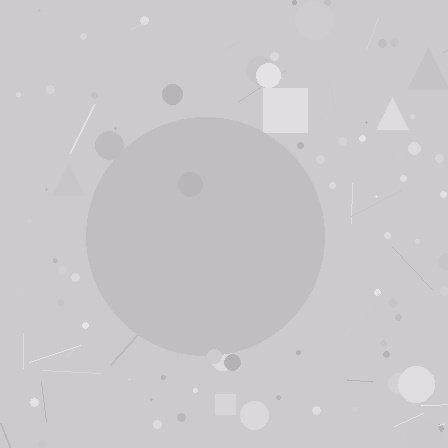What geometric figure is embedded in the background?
A circle is embedded in the background.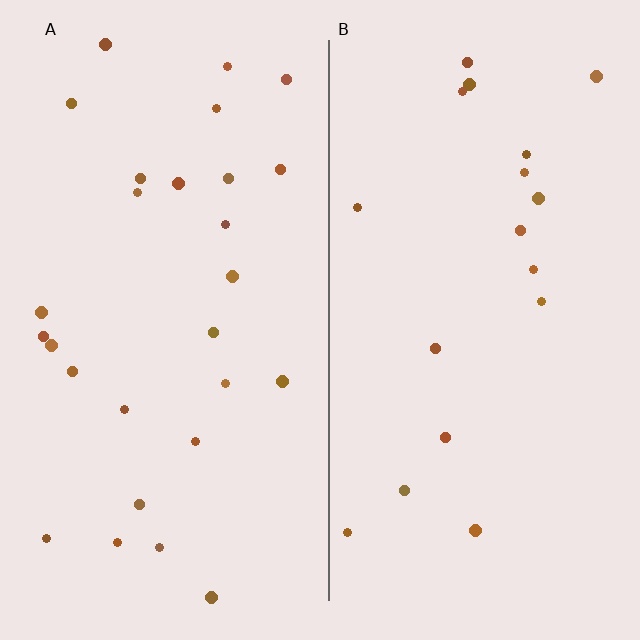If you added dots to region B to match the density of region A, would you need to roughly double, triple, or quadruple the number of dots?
Approximately double.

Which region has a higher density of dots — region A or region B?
A (the left).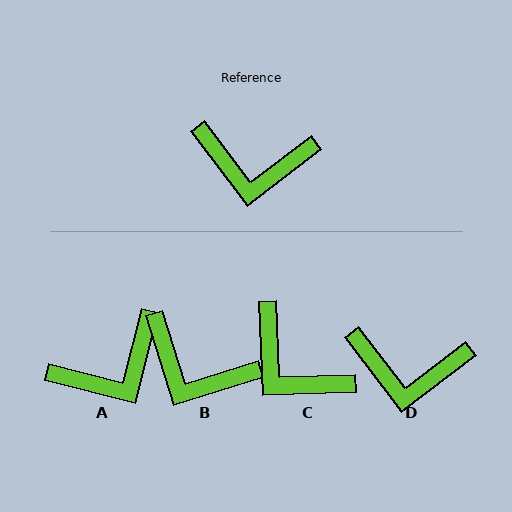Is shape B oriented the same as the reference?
No, it is off by about 20 degrees.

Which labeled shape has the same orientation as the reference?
D.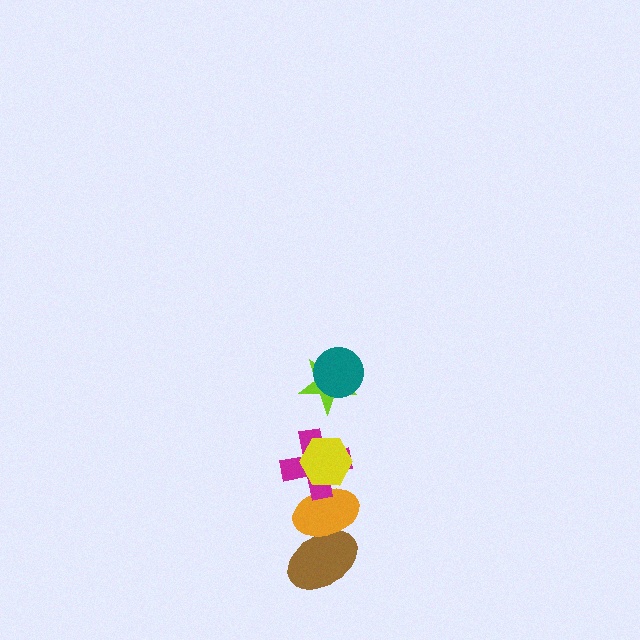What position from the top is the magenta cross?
The magenta cross is 4th from the top.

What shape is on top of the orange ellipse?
The magenta cross is on top of the orange ellipse.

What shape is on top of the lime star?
The teal circle is on top of the lime star.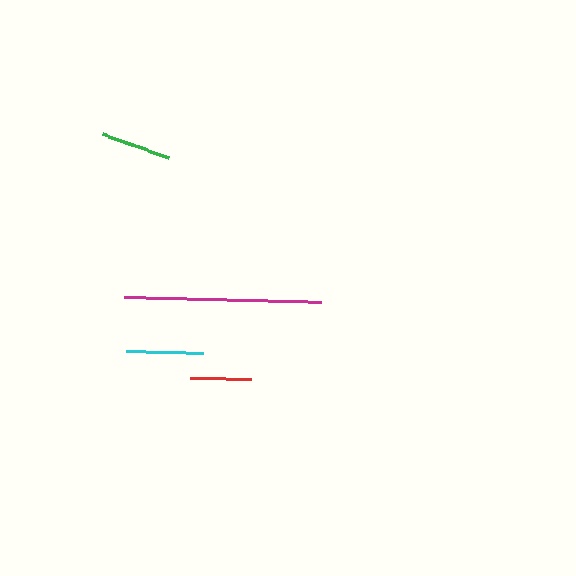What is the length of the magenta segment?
The magenta segment is approximately 197 pixels long.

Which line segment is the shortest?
The red line is the shortest at approximately 61 pixels.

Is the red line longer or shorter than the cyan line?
The cyan line is longer than the red line.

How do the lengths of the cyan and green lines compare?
The cyan and green lines are approximately the same length.